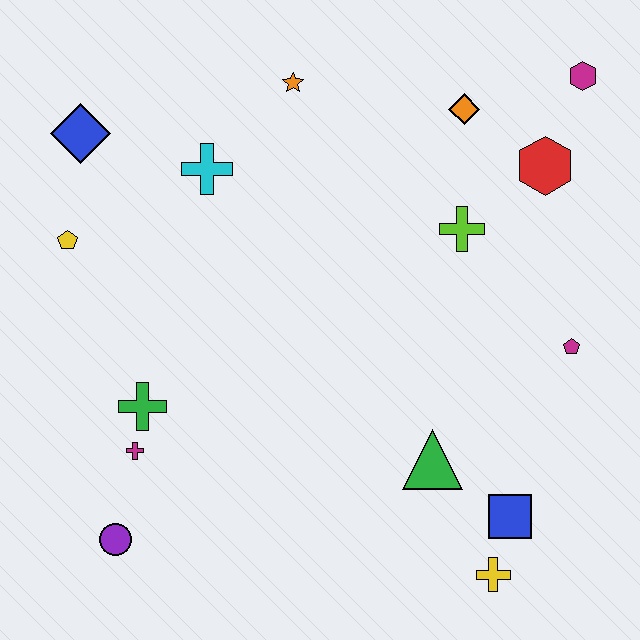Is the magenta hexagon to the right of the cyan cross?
Yes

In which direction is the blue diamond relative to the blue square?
The blue diamond is to the left of the blue square.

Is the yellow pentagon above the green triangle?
Yes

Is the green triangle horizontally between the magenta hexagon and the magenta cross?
Yes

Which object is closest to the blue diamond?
The yellow pentagon is closest to the blue diamond.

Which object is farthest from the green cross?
The magenta hexagon is farthest from the green cross.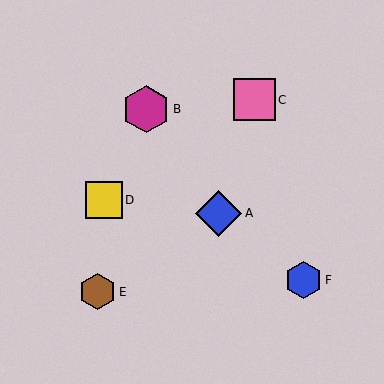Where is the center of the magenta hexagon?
The center of the magenta hexagon is at (146, 109).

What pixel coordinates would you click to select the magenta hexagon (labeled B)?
Click at (146, 109) to select the magenta hexagon B.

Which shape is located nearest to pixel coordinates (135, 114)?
The magenta hexagon (labeled B) at (146, 109) is nearest to that location.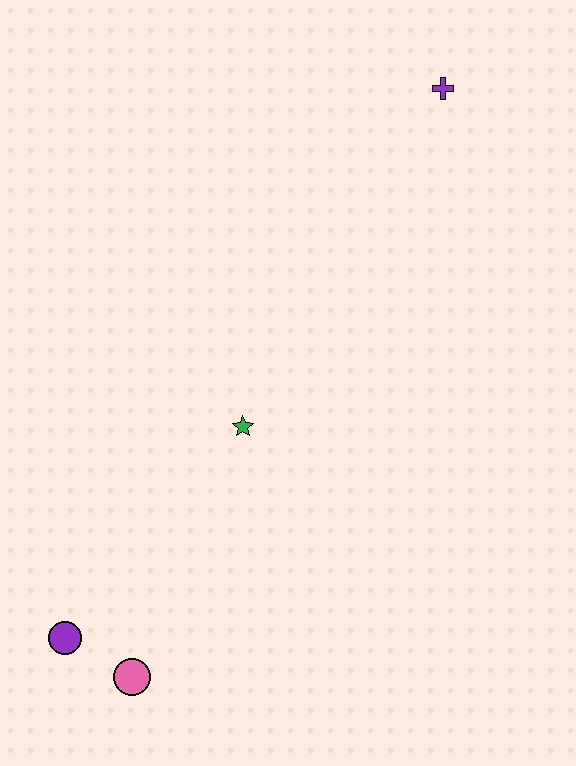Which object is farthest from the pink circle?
The purple cross is farthest from the pink circle.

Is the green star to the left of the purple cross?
Yes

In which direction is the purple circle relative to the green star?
The purple circle is below the green star.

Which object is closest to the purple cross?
The green star is closest to the purple cross.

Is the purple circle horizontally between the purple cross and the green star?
No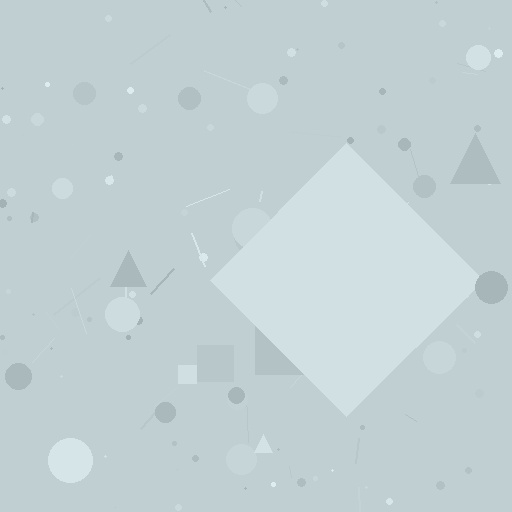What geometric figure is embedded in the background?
A diamond is embedded in the background.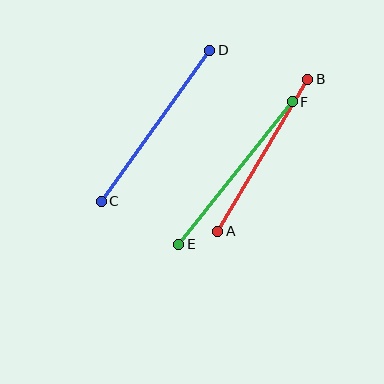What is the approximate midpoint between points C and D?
The midpoint is at approximately (155, 126) pixels.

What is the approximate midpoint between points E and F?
The midpoint is at approximately (235, 173) pixels.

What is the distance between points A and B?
The distance is approximately 177 pixels.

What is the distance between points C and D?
The distance is approximately 186 pixels.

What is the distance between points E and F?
The distance is approximately 182 pixels.